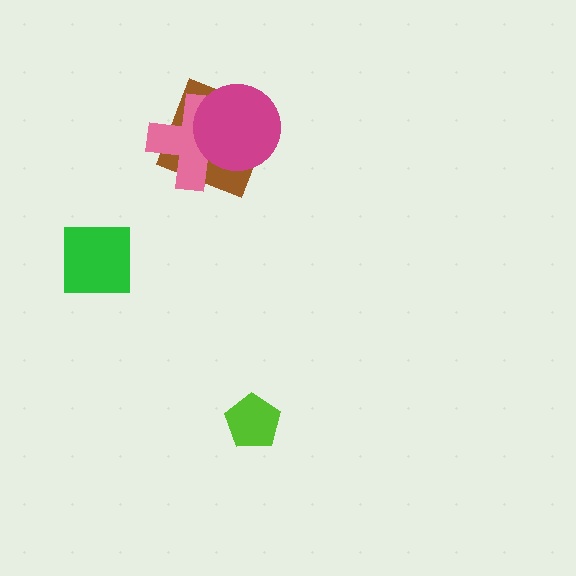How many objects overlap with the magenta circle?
2 objects overlap with the magenta circle.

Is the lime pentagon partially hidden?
No, no other shape covers it.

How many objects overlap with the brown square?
2 objects overlap with the brown square.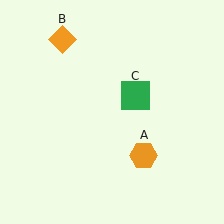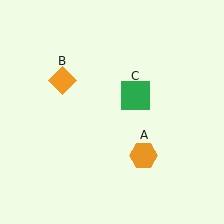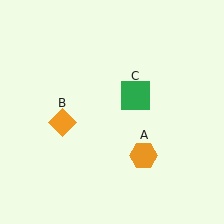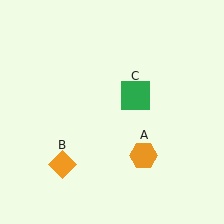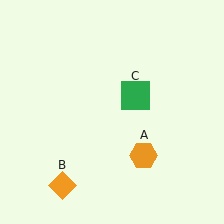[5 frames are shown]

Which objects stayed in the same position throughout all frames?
Orange hexagon (object A) and green square (object C) remained stationary.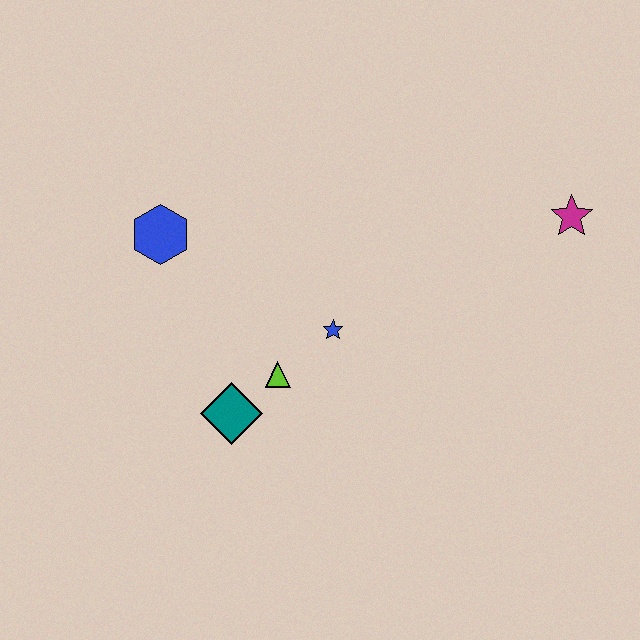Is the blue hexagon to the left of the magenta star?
Yes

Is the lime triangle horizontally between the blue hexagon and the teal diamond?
No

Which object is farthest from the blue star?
The magenta star is farthest from the blue star.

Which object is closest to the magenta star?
The blue star is closest to the magenta star.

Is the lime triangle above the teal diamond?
Yes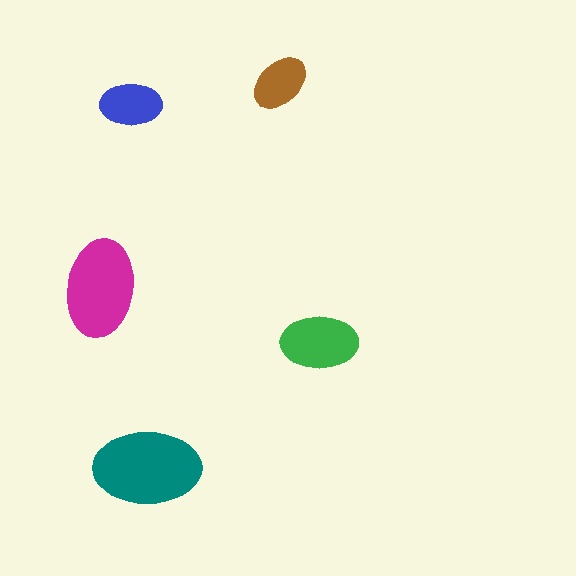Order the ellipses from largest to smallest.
the teal one, the magenta one, the green one, the blue one, the brown one.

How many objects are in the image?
There are 5 objects in the image.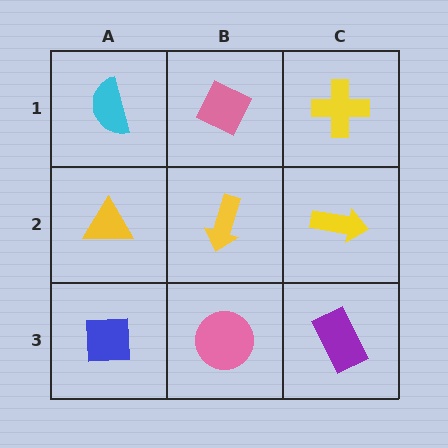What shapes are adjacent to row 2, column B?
A pink diamond (row 1, column B), a pink circle (row 3, column B), a yellow triangle (row 2, column A), a yellow arrow (row 2, column C).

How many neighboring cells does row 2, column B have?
4.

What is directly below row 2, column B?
A pink circle.